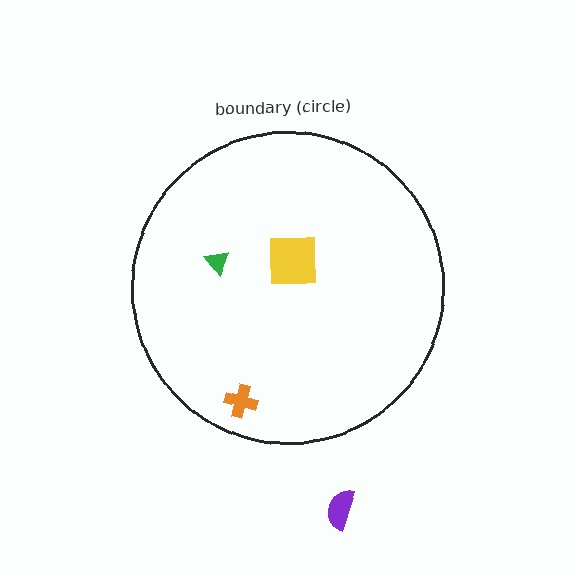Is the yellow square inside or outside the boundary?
Inside.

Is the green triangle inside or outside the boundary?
Inside.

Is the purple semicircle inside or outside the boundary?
Outside.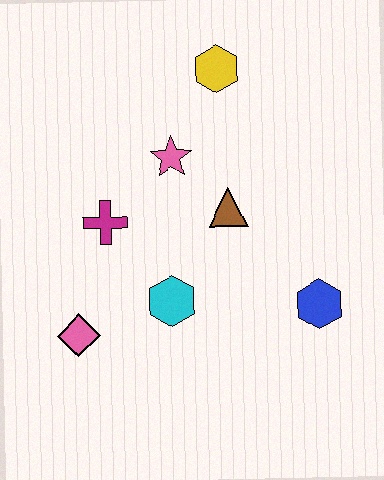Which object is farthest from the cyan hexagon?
The yellow hexagon is farthest from the cyan hexagon.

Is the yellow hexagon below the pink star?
No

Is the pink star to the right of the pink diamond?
Yes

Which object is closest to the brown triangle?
The pink star is closest to the brown triangle.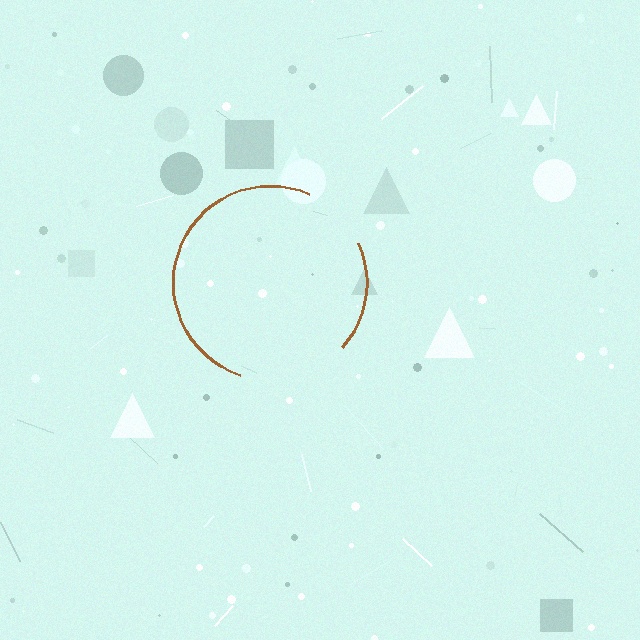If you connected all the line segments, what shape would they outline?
They would outline a circle.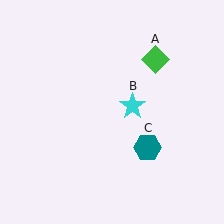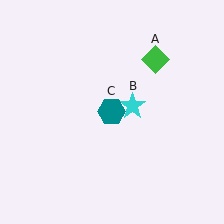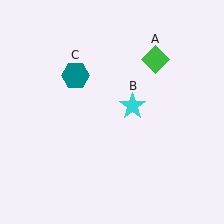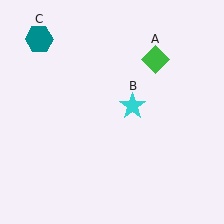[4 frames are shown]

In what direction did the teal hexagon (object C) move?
The teal hexagon (object C) moved up and to the left.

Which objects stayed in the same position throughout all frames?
Green diamond (object A) and cyan star (object B) remained stationary.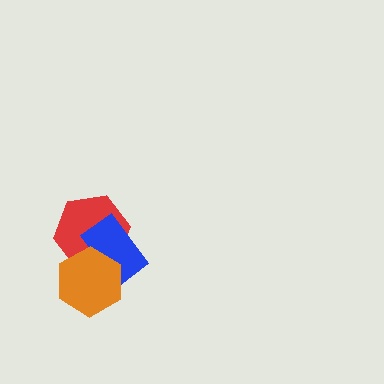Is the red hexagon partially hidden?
Yes, it is partially covered by another shape.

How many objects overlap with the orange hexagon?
2 objects overlap with the orange hexagon.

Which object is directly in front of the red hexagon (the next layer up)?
The blue rectangle is directly in front of the red hexagon.